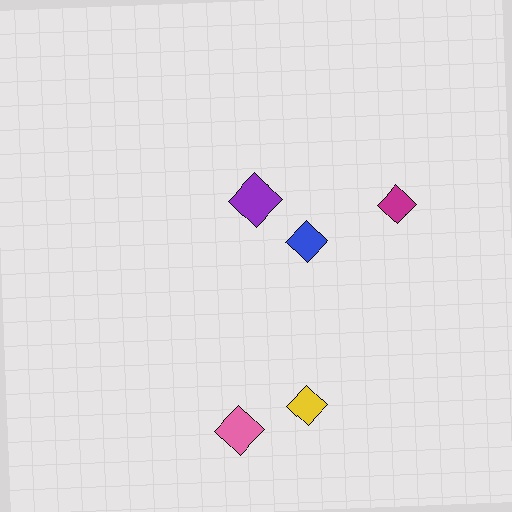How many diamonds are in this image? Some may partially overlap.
There are 5 diamonds.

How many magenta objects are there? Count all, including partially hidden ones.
There is 1 magenta object.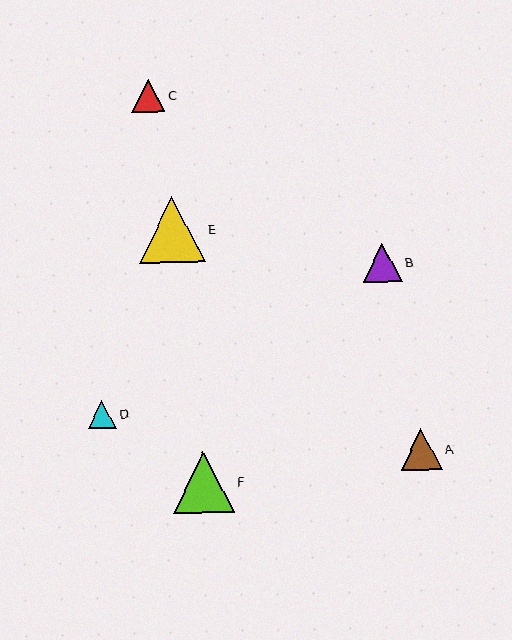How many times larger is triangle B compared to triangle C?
Triangle B is approximately 1.2 times the size of triangle C.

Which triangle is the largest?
Triangle E is the largest with a size of approximately 66 pixels.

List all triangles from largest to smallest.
From largest to smallest: E, F, A, B, C, D.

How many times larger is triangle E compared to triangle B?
Triangle E is approximately 1.7 times the size of triangle B.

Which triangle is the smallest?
Triangle D is the smallest with a size of approximately 28 pixels.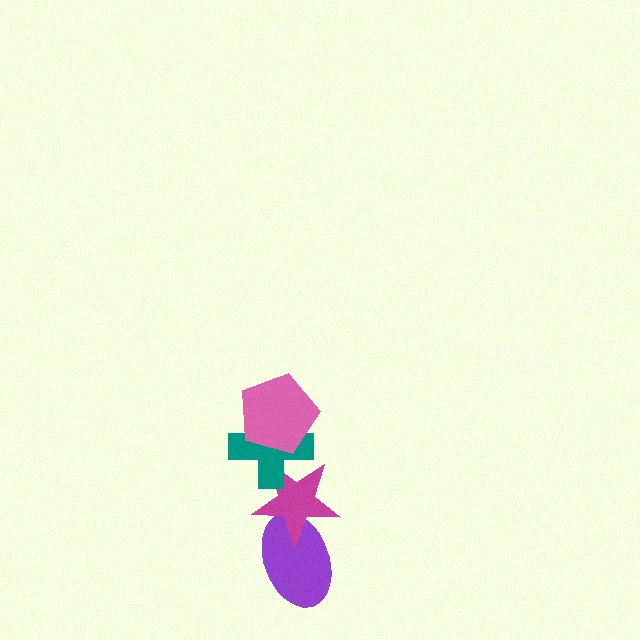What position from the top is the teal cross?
The teal cross is 2nd from the top.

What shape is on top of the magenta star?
The teal cross is on top of the magenta star.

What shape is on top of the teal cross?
The pink pentagon is on top of the teal cross.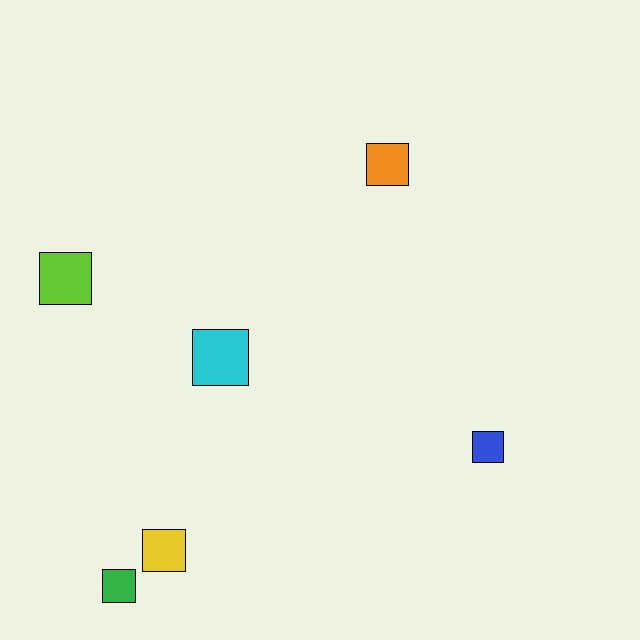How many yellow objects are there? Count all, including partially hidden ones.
There is 1 yellow object.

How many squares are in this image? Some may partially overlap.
There are 6 squares.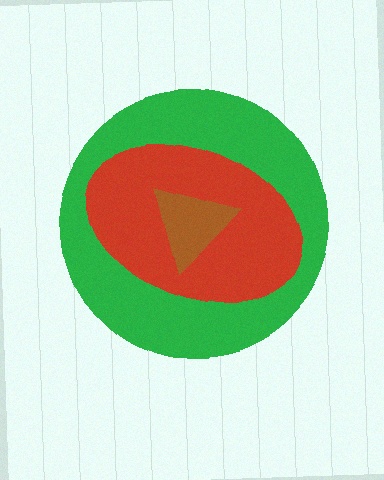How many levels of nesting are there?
3.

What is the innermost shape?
The brown triangle.